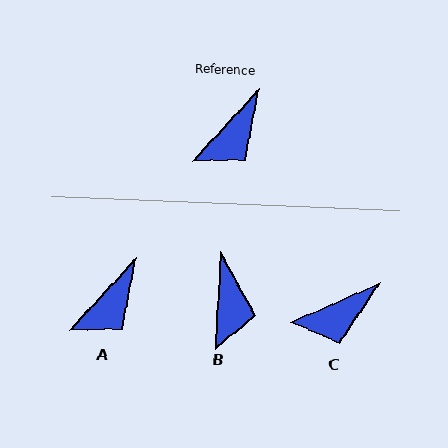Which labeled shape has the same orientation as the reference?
A.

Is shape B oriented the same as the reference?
No, it is off by about 40 degrees.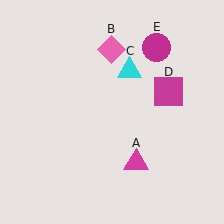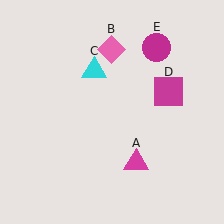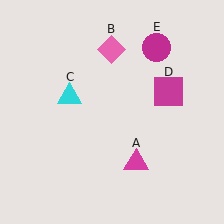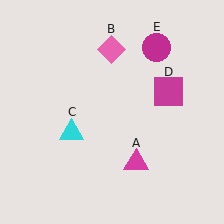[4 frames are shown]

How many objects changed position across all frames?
1 object changed position: cyan triangle (object C).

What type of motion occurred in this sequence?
The cyan triangle (object C) rotated counterclockwise around the center of the scene.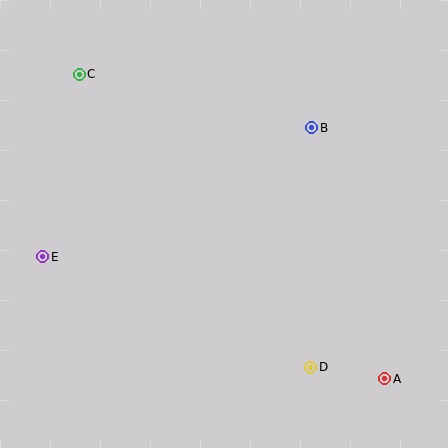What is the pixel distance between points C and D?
The distance between C and D is 374 pixels.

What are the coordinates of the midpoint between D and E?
The midpoint between D and E is at (177, 312).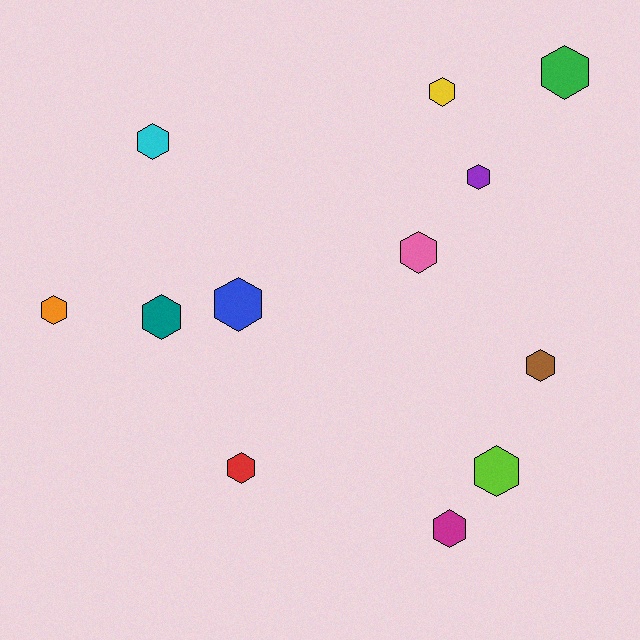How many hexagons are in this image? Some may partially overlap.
There are 12 hexagons.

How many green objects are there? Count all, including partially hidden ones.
There is 1 green object.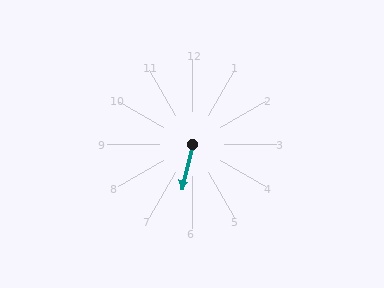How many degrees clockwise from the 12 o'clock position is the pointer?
Approximately 194 degrees.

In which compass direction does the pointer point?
South.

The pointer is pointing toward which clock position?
Roughly 6 o'clock.